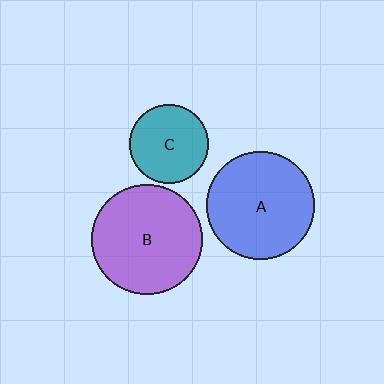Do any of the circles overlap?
No, none of the circles overlap.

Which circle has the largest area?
Circle B (purple).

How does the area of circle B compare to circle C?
Approximately 2.0 times.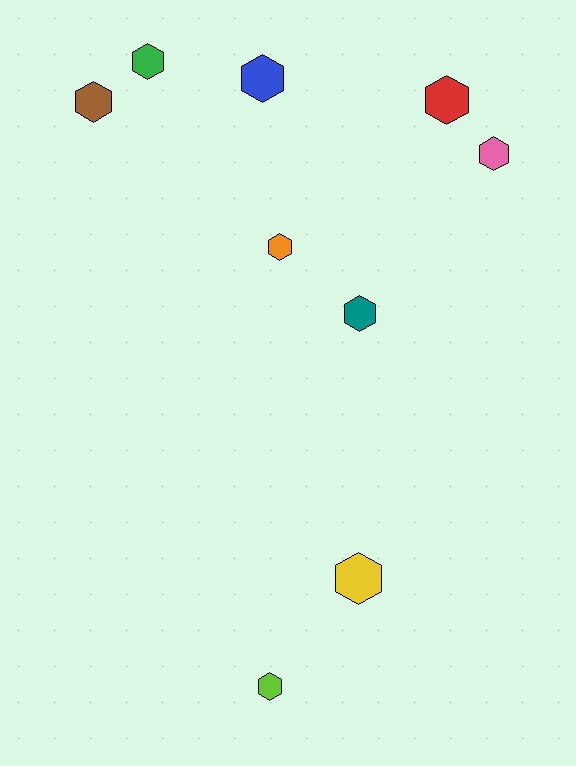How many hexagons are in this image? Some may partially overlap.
There are 9 hexagons.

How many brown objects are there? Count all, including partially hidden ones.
There is 1 brown object.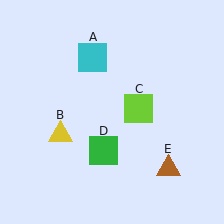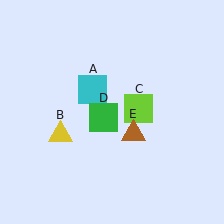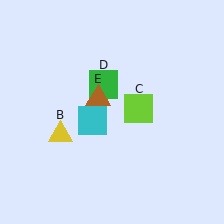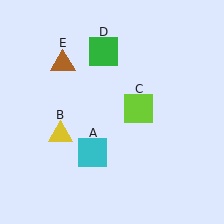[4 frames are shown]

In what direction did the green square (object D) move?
The green square (object D) moved up.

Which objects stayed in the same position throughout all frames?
Yellow triangle (object B) and lime square (object C) remained stationary.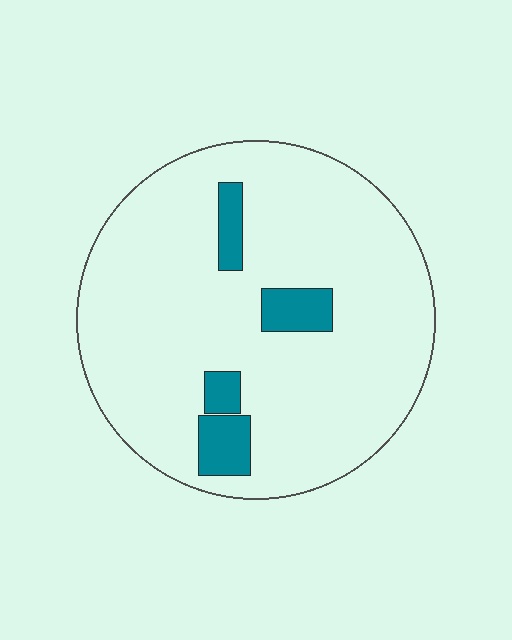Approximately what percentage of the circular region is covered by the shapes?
Approximately 10%.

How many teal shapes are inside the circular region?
4.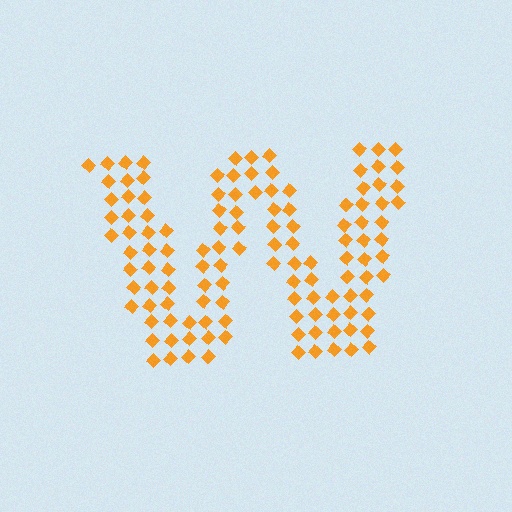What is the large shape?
The large shape is the letter W.